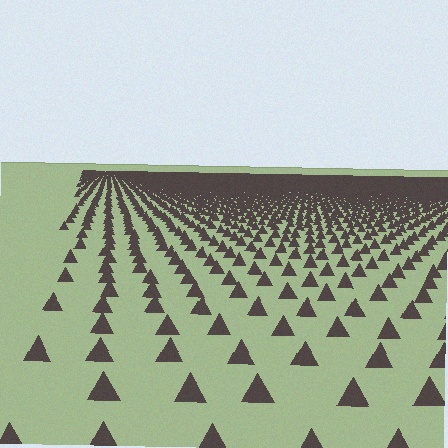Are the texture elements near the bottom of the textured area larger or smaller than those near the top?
Larger. Near the bottom, elements are closer to the viewer and appear at a bigger on-screen size.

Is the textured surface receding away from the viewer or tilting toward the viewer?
The surface is receding away from the viewer. Texture elements get smaller and denser toward the top.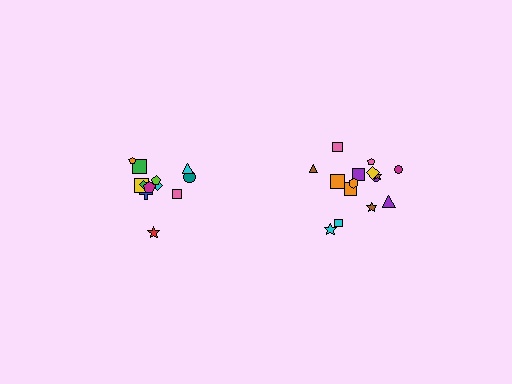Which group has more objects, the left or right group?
The right group.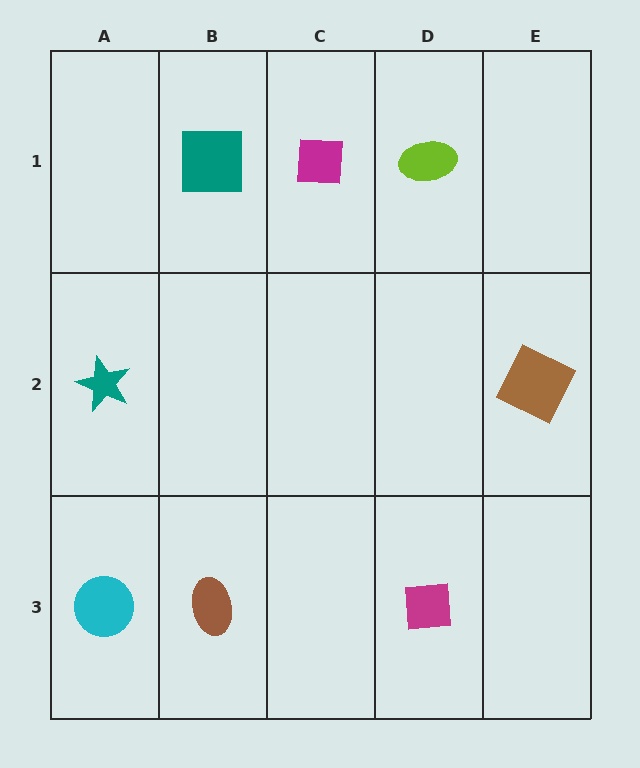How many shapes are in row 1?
3 shapes.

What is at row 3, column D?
A magenta square.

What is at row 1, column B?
A teal square.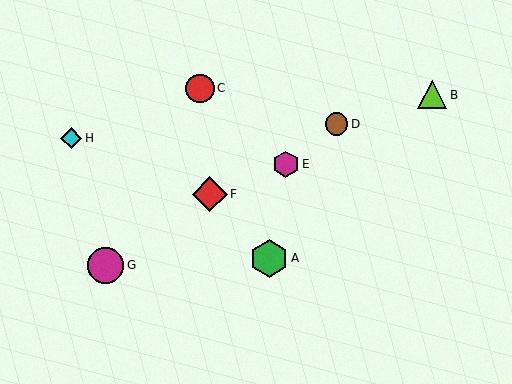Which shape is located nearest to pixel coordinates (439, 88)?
The lime triangle (labeled B) at (432, 95) is nearest to that location.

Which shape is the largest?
The green hexagon (labeled A) is the largest.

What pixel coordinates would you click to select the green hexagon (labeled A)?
Click at (269, 258) to select the green hexagon A.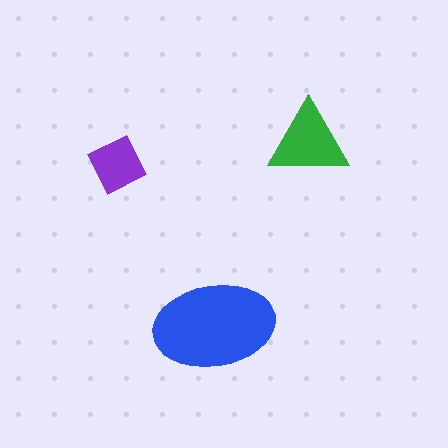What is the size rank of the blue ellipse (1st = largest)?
1st.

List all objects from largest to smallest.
The blue ellipse, the green triangle, the purple diamond.